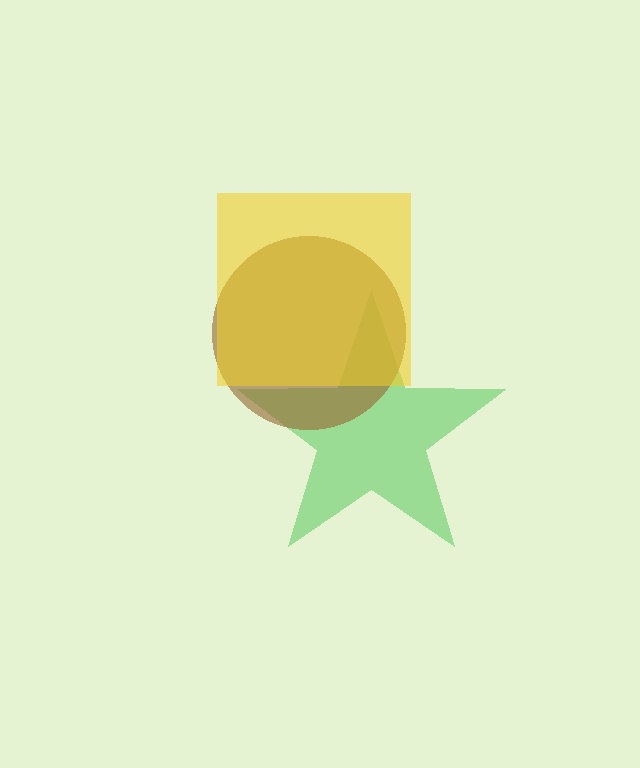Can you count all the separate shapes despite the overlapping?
Yes, there are 3 separate shapes.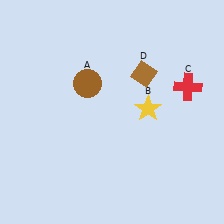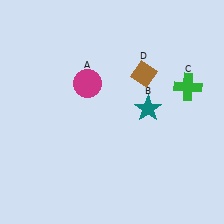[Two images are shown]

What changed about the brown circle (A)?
In Image 1, A is brown. In Image 2, it changed to magenta.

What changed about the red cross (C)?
In Image 1, C is red. In Image 2, it changed to green.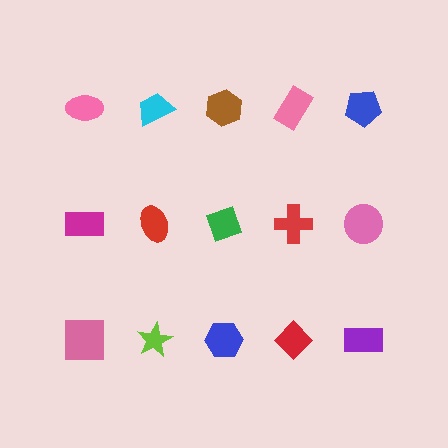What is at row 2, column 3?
A green diamond.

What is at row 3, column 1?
A pink square.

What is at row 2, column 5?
A pink circle.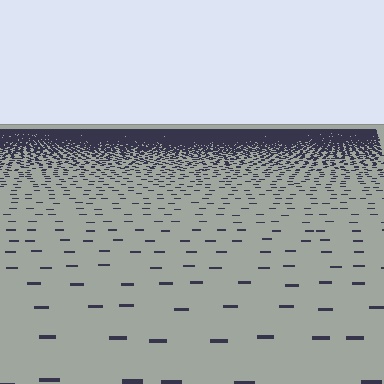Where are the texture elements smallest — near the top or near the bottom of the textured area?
Near the top.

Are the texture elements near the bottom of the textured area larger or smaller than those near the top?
Larger. Near the bottom, elements are closer to the viewer and appear at a bigger on-screen size.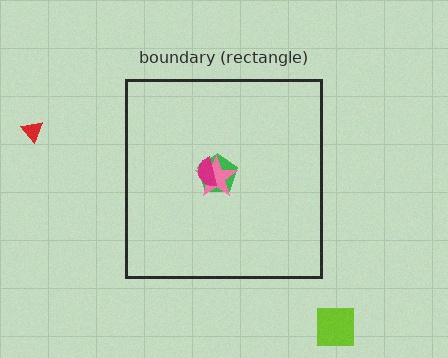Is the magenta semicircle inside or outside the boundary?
Inside.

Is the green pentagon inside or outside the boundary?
Inside.